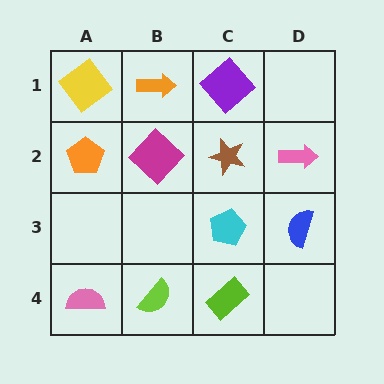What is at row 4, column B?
A lime semicircle.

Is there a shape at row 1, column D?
No, that cell is empty.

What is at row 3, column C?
A cyan pentagon.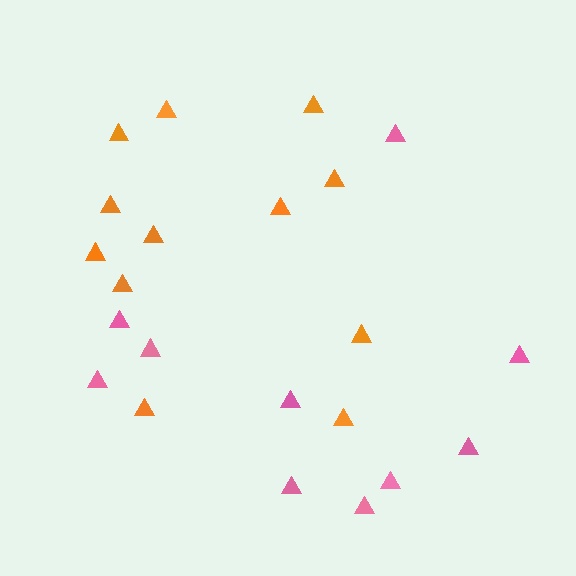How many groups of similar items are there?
There are 2 groups: one group of orange triangles (12) and one group of pink triangles (10).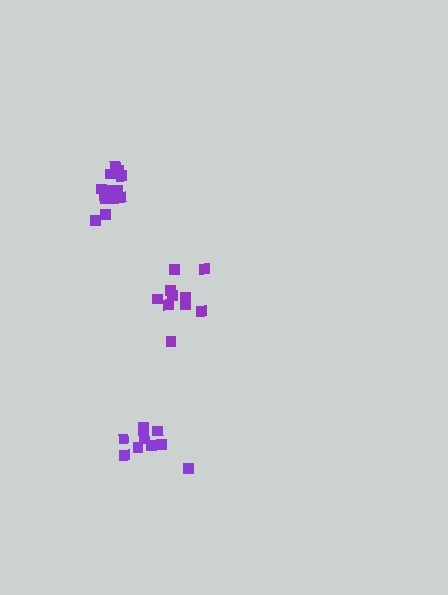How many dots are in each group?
Group 1: 10 dots, Group 2: 9 dots, Group 3: 12 dots (31 total).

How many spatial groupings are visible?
There are 3 spatial groupings.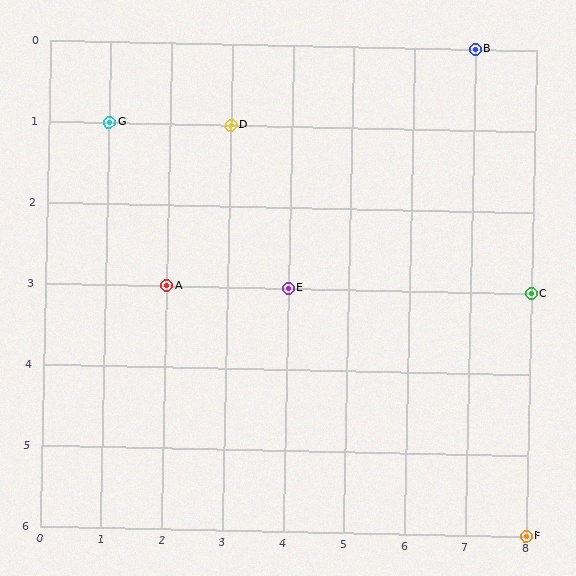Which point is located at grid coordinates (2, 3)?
Point A is at (2, 3).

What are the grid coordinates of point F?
Point F is at grid coordinates (8, 6).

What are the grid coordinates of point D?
Point D is at grid coordinates (3, 1).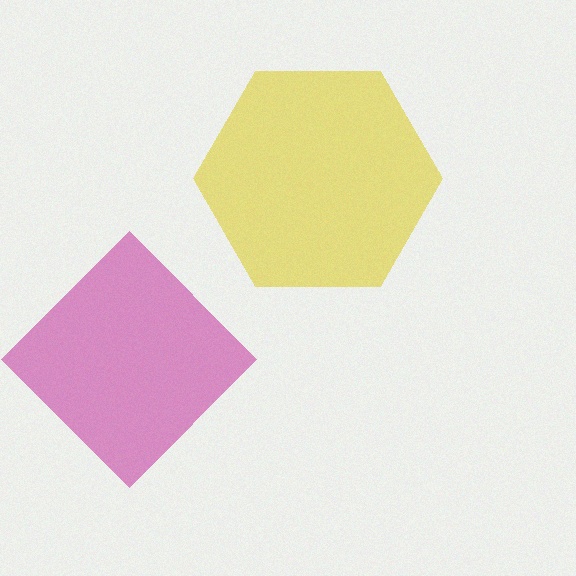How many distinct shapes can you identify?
There are 2 distinct shapes: a magenta diamond, a yellow hexagon.